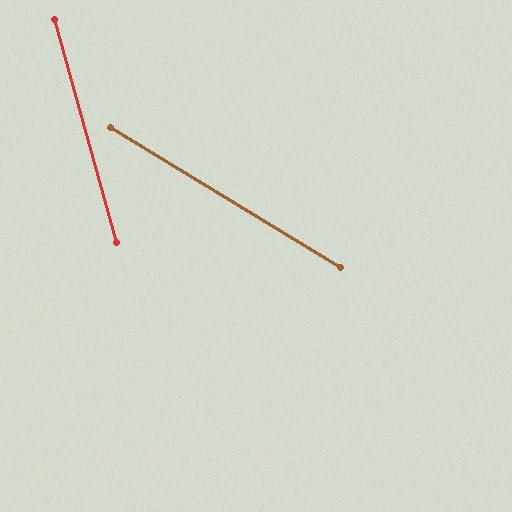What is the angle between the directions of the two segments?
Approximately 43 degrees.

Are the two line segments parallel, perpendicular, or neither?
Neither parallel nor perpendicular — they differ by about 43°.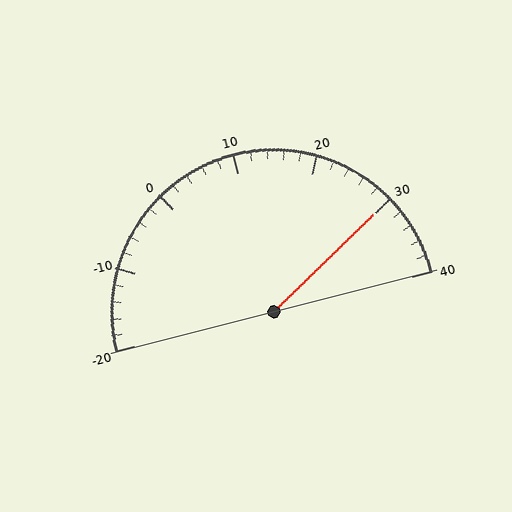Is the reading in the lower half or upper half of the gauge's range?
The reading is in the upper half of the range (-20 to 40).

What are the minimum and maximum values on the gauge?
The gauge ranges from -20 to 40.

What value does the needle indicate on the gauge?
The needle indicates approximately 30.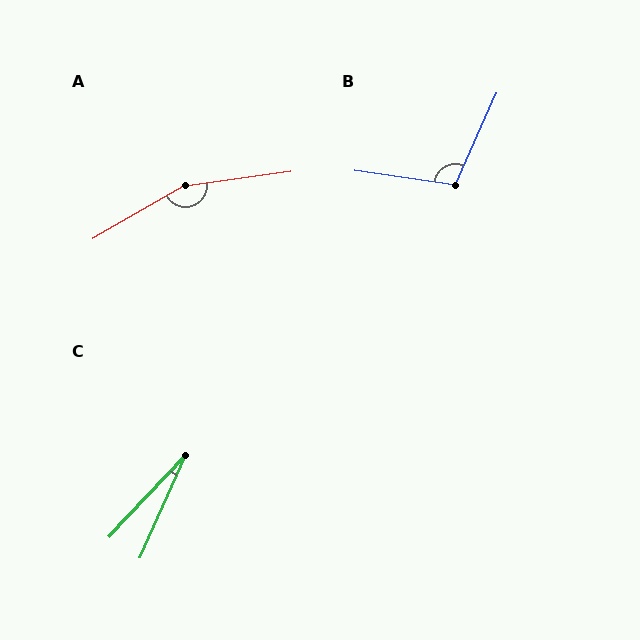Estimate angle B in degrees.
Approximately 106 degrees.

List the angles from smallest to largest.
C (19°), B (106°), A (158°).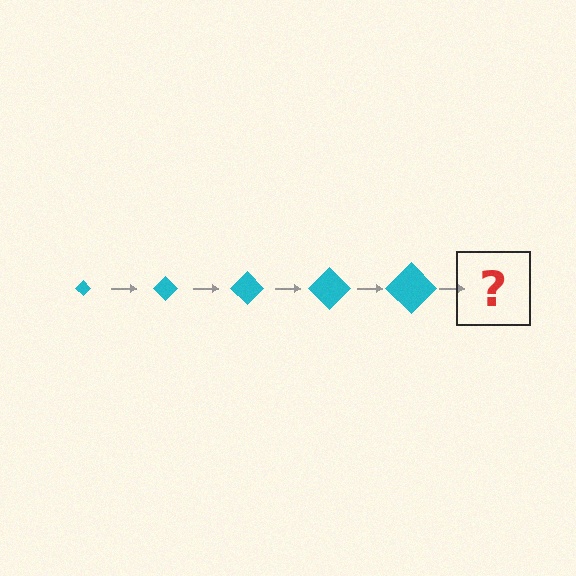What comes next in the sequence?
The next element should be a cyan diamond, larger than the previous one.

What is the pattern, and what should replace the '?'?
The pattern is that the diamond gets progressively larger each step. The '?' should be a cyan diamond, larger than the previous one.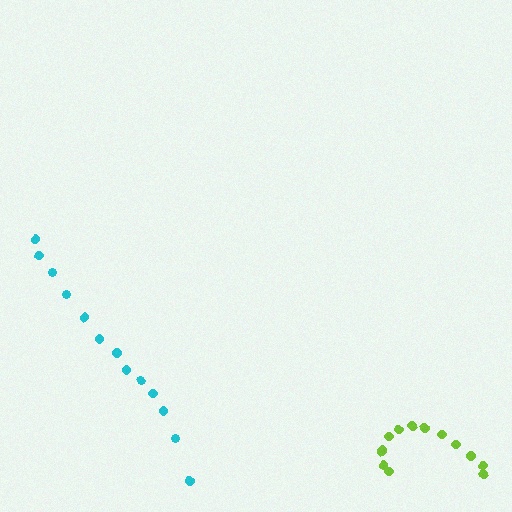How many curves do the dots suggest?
There are 2 distinct paths.